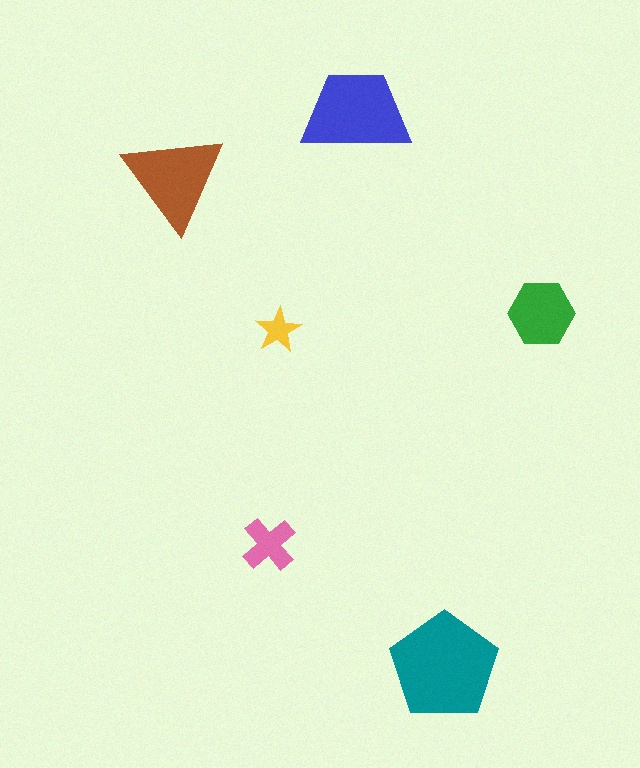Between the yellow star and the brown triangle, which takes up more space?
The brown triangle.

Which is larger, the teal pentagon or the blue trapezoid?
The teal pentagon.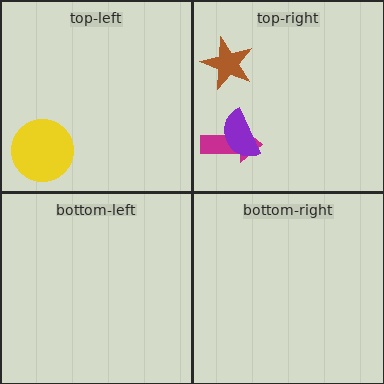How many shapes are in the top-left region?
1.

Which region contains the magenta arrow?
The top-right region.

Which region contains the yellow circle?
The top-left region.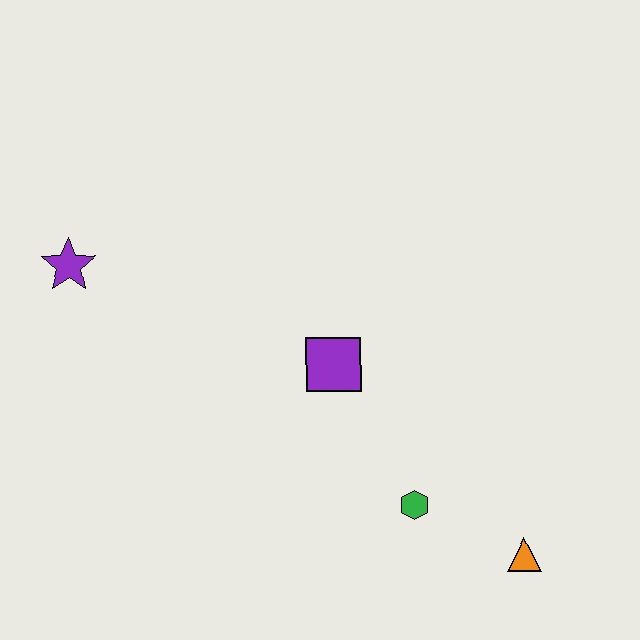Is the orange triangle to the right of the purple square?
Yes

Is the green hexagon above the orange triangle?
Yes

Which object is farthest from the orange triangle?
The purple star is farthest from the orange triangle.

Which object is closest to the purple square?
The green hexagon is closest to the purple square.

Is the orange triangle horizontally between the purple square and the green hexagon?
No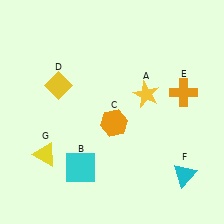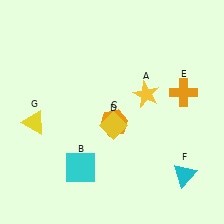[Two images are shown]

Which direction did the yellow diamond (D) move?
The yellow diamond (D) moved right.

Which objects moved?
The objects that moved are: the yellow diamond (D), the yellow triangle (G).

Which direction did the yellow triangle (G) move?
The yellow triangle (G) moved up.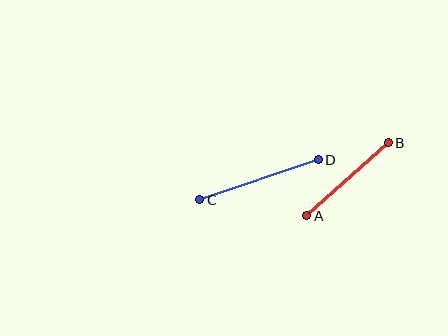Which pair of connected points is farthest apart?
Points C and D are farthest apart.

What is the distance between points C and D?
The distance is approximately 125 pixels.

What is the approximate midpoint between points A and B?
The midpoint is at approximately (347, 179) pixels.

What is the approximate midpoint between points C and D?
The midpoint is at approximately (259, 180) pixels.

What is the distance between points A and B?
The distance is approximately 110 pixels.